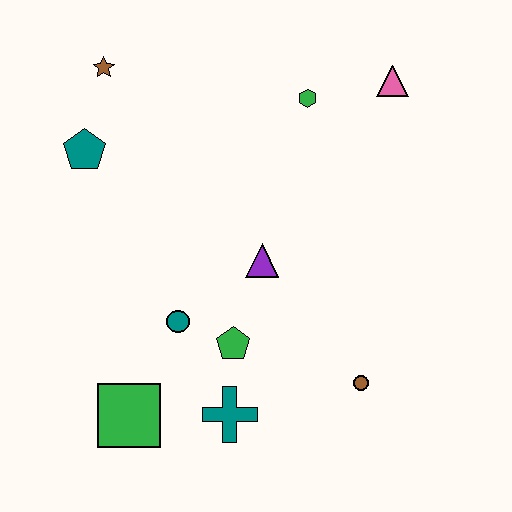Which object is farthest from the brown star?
The brown circle is farthest from the brown star.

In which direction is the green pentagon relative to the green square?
The green pentagon is to the right of the green square.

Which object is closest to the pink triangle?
The green hexagon is closest to the pink triangle.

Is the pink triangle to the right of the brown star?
Yes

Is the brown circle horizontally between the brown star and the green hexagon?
No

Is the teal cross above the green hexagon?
No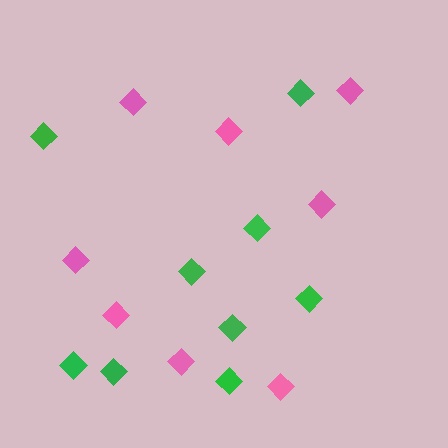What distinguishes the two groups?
There are 2 groups: one group of pink diamonds (8) and one group of green diamonds (9).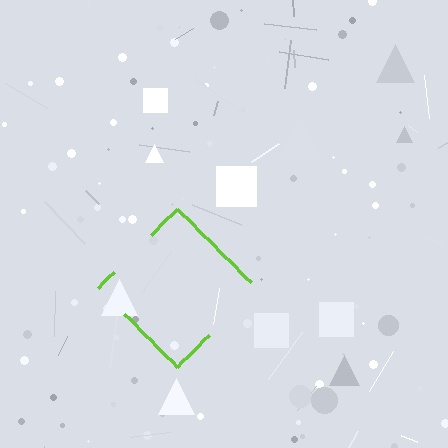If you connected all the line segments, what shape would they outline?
They would outline a diamond.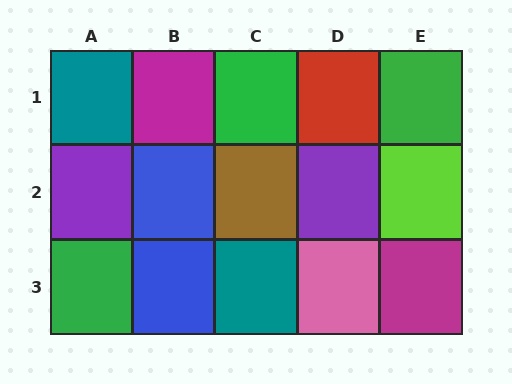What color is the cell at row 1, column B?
Magenta.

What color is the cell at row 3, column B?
Blue.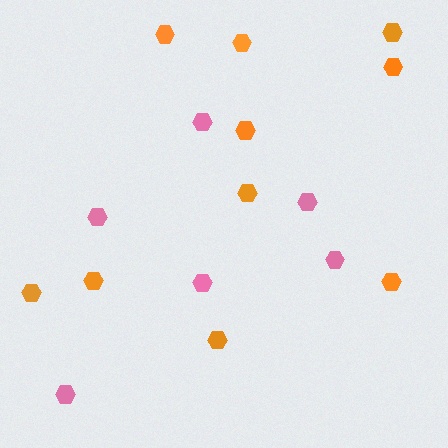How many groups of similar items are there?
There are 2 groups: one group of pink hexagons (6) and one group of orange hexagons (10).